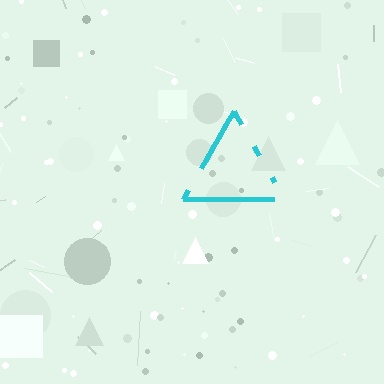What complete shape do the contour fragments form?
The contour fragments form a triangle.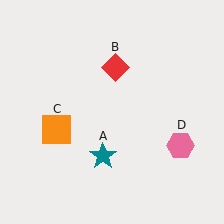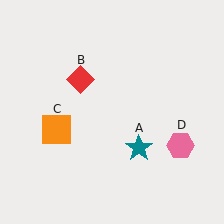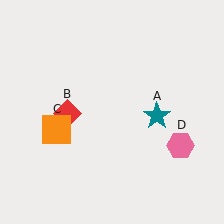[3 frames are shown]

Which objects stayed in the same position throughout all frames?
Orange square (object C) and pink hexagon (object D) remained stationary.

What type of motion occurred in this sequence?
The teal star (object A), red diamond (object B) rotated counterclockwise around the center of the scene.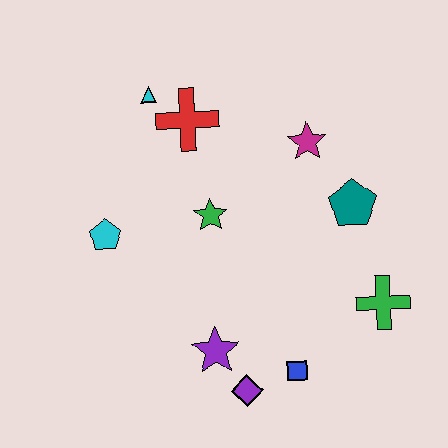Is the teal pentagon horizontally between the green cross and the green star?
Yes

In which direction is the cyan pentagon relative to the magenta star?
The cyan pentagon is to the left of the magenta star.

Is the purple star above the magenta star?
No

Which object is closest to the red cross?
The cyan triangle is closest to the red cross.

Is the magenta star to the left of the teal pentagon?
Yes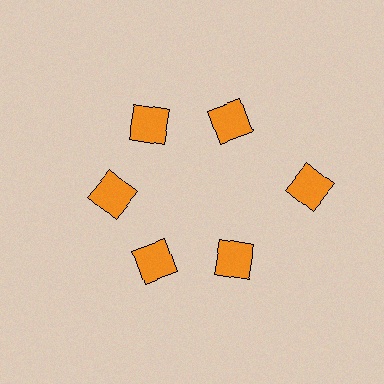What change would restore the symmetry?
The symmetry would be restored by moving it inward, back onto the ring so that all 6 diamonds sit at equal angles and equal distance from the center.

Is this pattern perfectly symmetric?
No. The 6 orange diamonds are arranged in a ring, but one element near the 3 o'clock position is pushed outward from the center, breaking the 6-fold rotational symmetry.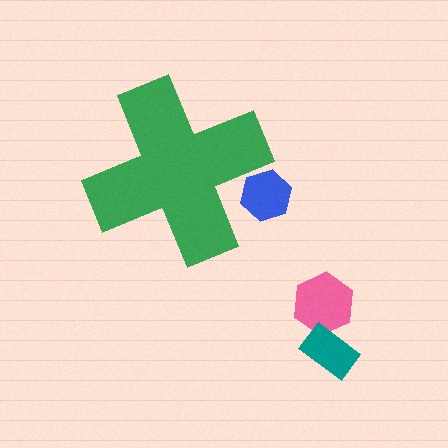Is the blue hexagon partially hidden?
Yes, the blue hexagon is partially hidden behind the green cross.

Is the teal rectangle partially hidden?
No, the teal rectangle is fully visible.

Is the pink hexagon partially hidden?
No, the pink hexagon is fully visible.